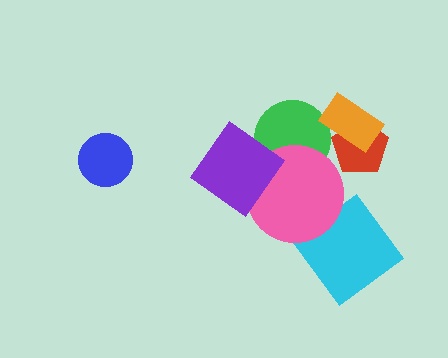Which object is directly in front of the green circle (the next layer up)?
The pink circle is directly in front of the green circle.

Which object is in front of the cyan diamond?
The pink circle is in front of the cyan diamond.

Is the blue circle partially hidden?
No, no other shape covers it.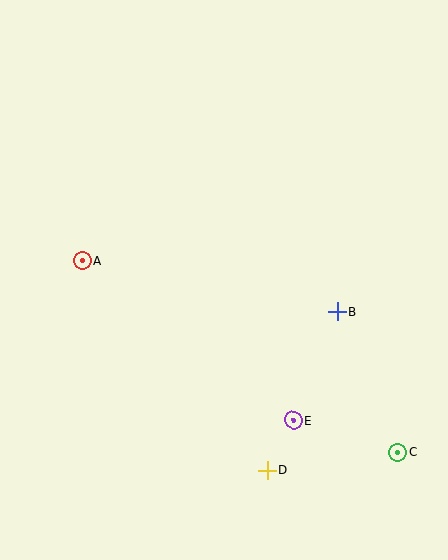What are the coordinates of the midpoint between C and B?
The midpoint between C and B is at (367, 382).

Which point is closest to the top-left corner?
Point A is closest to the top-left corner.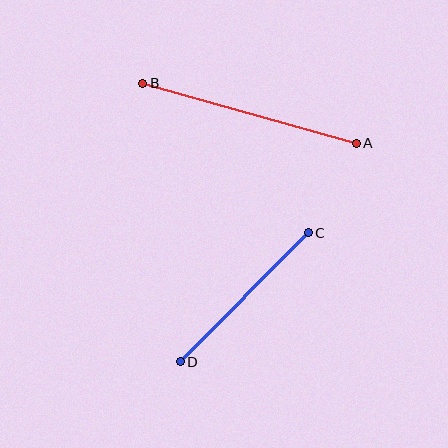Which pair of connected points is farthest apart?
Points A and B are farthest apart.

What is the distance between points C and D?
The distance is approximately 182 pixels.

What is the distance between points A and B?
The distance is approximately 222 pixels.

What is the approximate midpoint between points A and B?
The midpoint is at approximately (249, 113) pixels.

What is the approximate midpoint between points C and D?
The midpoint is at approximately (244, 297) pixels.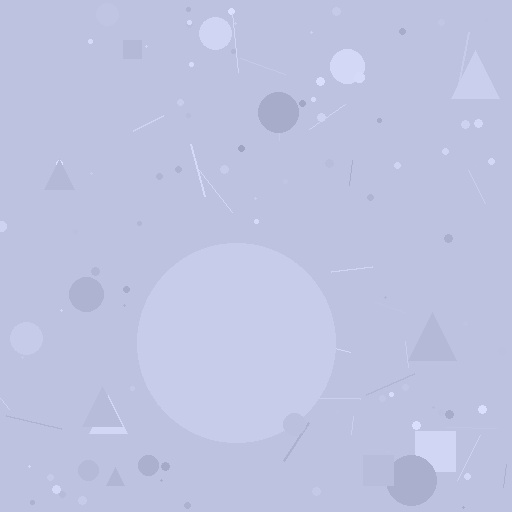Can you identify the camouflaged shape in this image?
The camouflaged shape is a circle.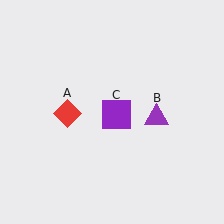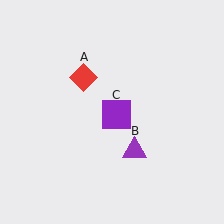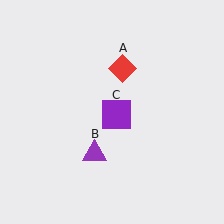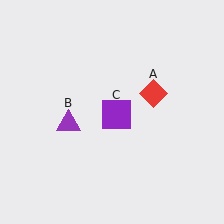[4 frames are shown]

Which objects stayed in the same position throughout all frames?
Purple square (object C) remained stationary.